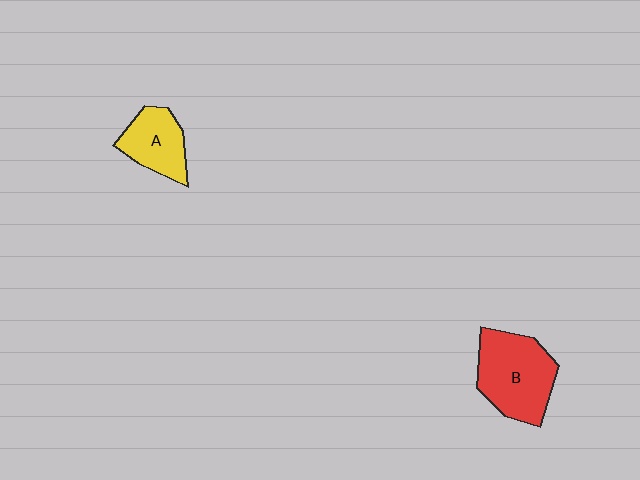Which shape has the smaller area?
Shape A (yellow).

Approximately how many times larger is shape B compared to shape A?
Approximately 1.6 times.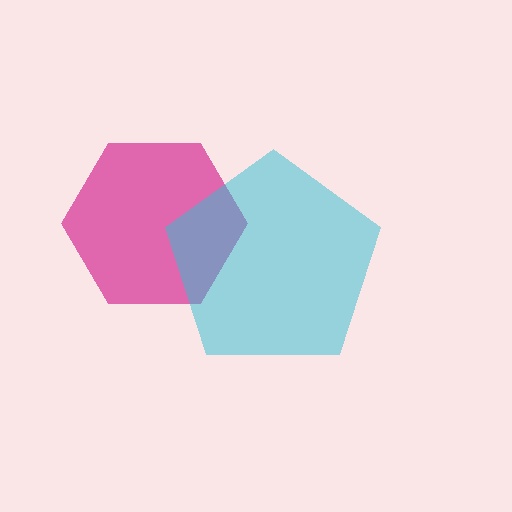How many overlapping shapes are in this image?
There are 2 overlapping shapes in the image.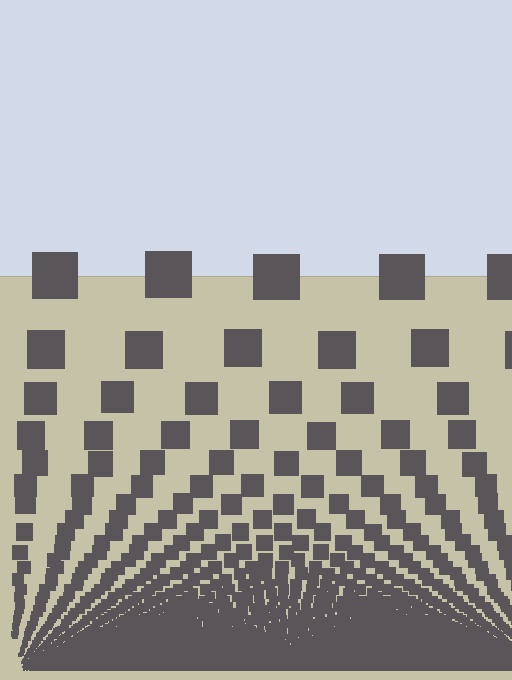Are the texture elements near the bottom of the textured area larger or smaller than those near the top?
Smaller. The gradient is inverted — elements near the bottom are smaller and denser.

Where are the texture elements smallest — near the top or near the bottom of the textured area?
Near the bottom.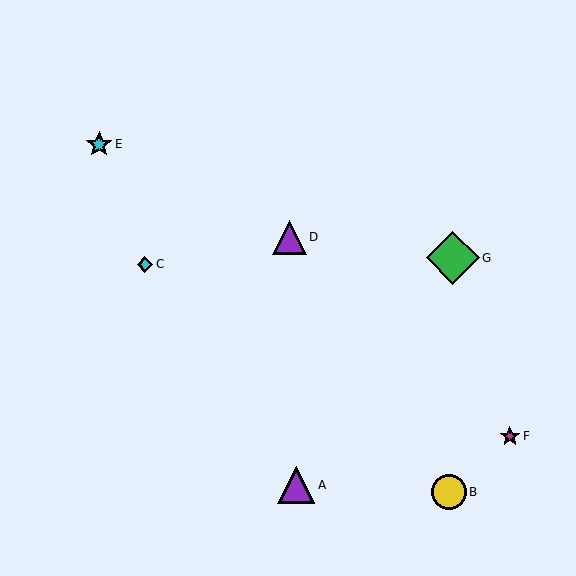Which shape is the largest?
The green diamond (labeled G) is the largest.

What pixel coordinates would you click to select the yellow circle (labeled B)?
Click at (449, 492) to select the yellow circle B.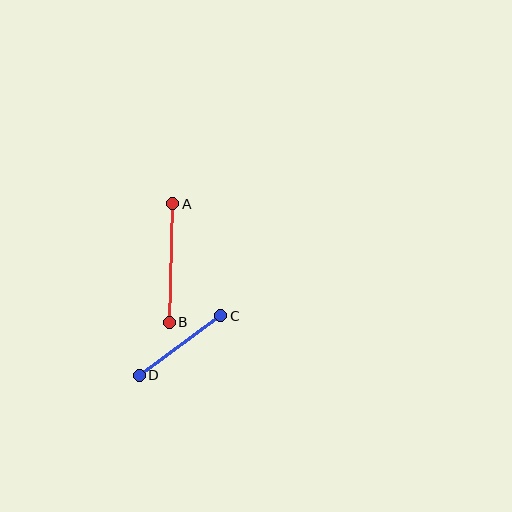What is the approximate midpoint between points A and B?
The midpoint is at approximately (171, 263) pixels.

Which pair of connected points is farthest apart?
Points A and B are farthest apart.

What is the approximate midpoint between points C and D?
The midpoint is at approximately (180, 345) pixels.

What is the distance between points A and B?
The distance is approximately 119 pixels.